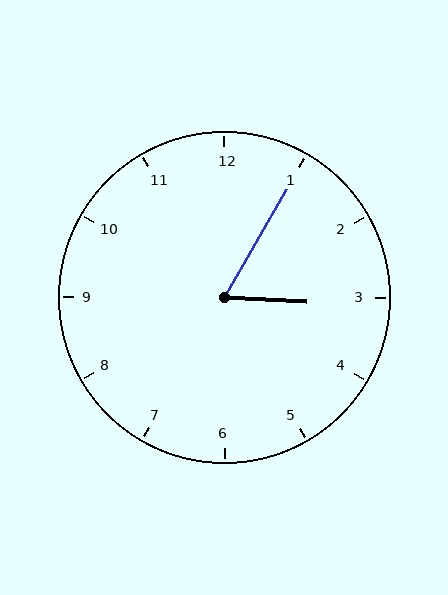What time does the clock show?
3:05.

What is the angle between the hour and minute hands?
Approximately 62 degrees.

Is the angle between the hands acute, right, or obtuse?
It is acute.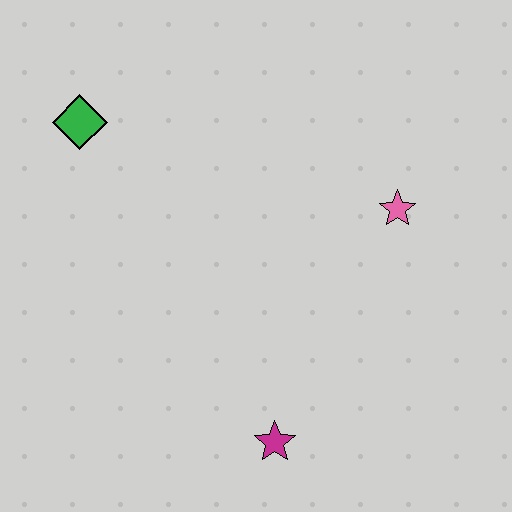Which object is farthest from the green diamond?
The magenta star is farthest from the green diamond.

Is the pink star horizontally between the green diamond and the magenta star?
No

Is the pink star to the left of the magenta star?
No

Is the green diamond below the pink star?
No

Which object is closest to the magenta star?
The pink star is closest to the magenta star.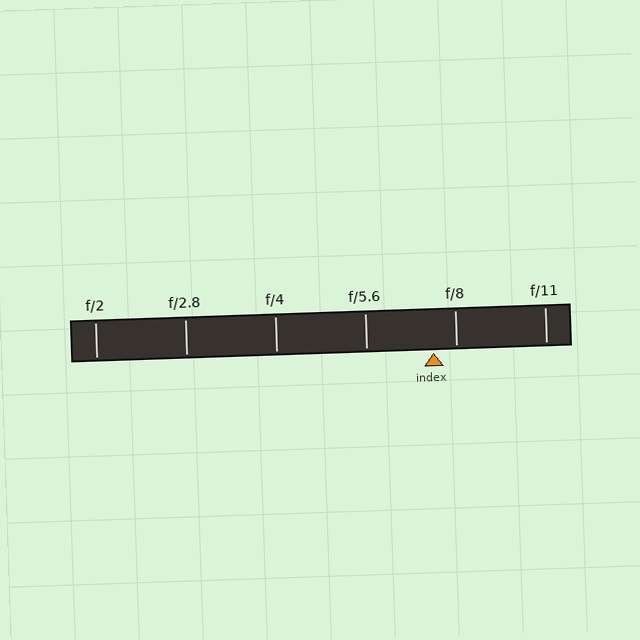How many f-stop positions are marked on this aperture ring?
There are 6 f-stop positions marked.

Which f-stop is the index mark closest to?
The index mark is closest to f/8.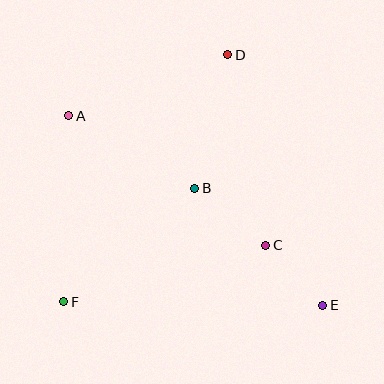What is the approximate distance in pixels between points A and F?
The distance between A and F is approximately 186 pixels.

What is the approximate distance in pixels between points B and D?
The distance between B and D is approximately 138 pixels.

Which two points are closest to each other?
Points C and E are closest to each other.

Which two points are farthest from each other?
Points A and E are farthest from each other.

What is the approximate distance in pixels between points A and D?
The distance between A and D is approximately 170 pixels.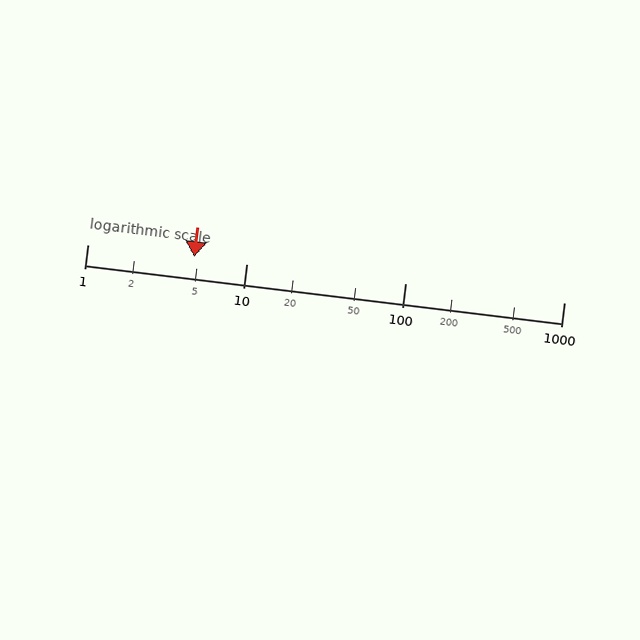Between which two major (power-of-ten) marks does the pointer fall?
The pointer is between 1 and 10.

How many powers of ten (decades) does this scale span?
The scale spans 3 decades, from 1 to 1000.